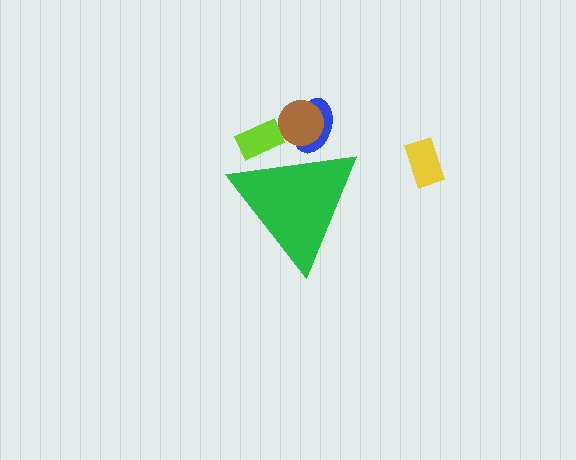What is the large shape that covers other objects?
A green triangle.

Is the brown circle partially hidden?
Yes, the brown circle is partially hidden behind the green triangle.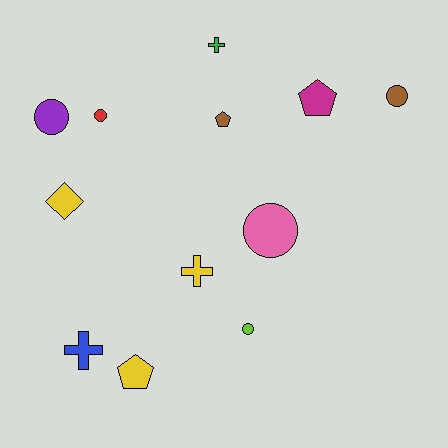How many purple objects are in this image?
There is 1 purple object.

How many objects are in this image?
There are 12 objects.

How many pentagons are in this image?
There are 3 pentagons.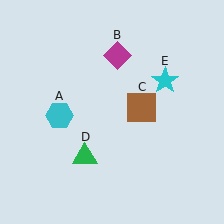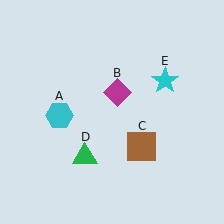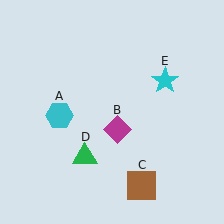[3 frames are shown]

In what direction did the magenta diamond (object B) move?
The magenta diamond (object B) moved down.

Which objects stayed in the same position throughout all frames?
Cyan hexagon (object A) and green triangle (object D) and cyan star (object E) remained stationary.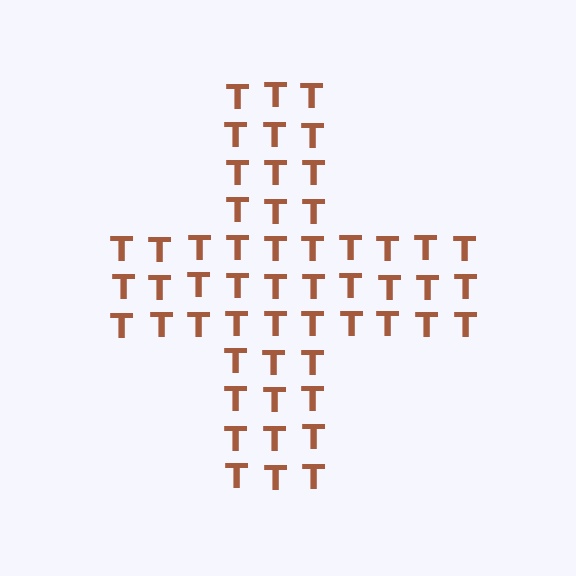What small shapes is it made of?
It is made of small letter T's.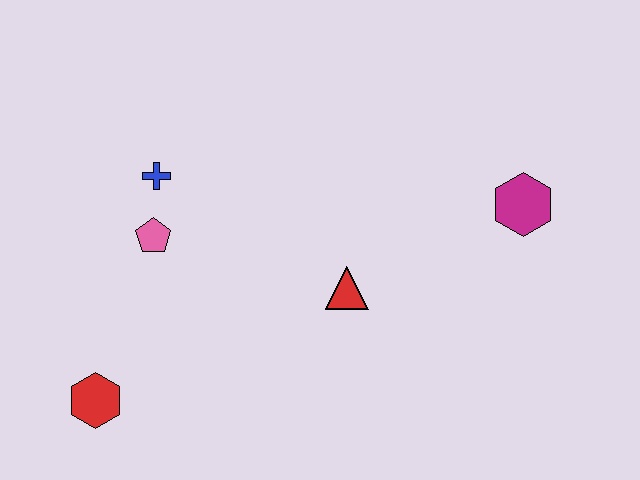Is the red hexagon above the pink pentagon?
No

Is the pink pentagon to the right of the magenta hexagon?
No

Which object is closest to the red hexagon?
The pink pentagon is closest to the red hexagon.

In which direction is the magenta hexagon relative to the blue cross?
The magenta hexagon is to the right of the blue cross.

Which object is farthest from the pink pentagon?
The magenta hexagon is farthest from the pink pentagon.